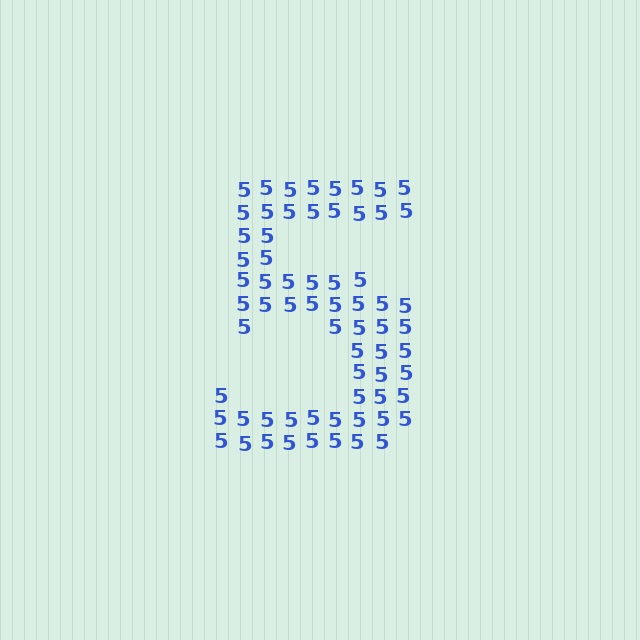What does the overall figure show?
The overall figure shows the digit 5.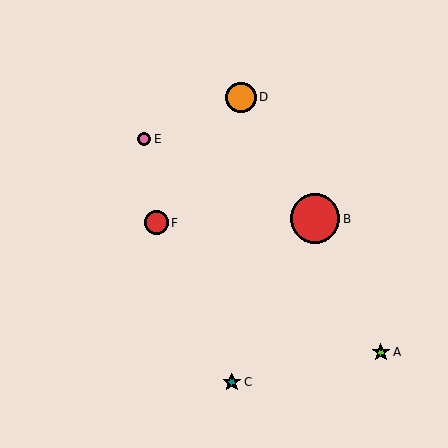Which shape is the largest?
The red circle (labeled B) is the largest.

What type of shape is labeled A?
Shape A is a lime star.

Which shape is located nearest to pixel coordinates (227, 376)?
The teal star (labeled C) at (232, 382) is nearest to that location.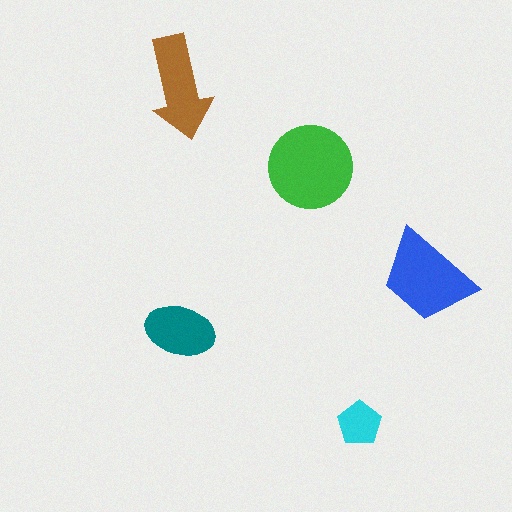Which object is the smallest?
The cyan pentagon.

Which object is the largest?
The green circle.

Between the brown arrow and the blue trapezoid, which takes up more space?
The blue trapezoid.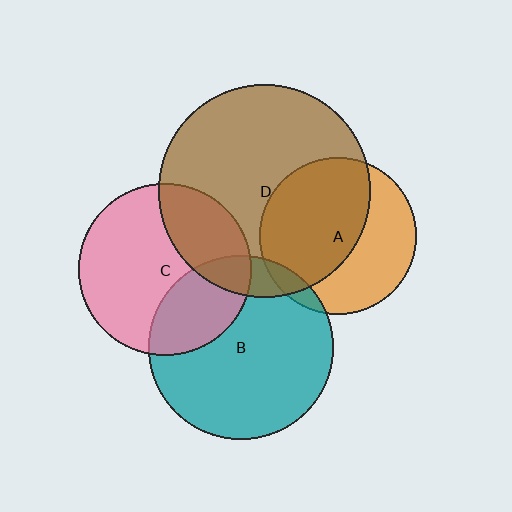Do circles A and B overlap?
Yes.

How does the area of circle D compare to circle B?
Approximately 1.3 times.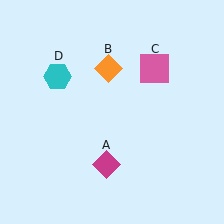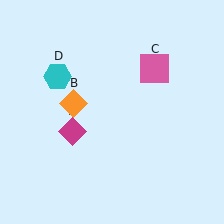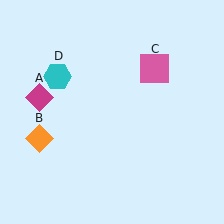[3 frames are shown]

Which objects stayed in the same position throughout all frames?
Pink square (object C) and cyan hexagon (object D) remained stationary.